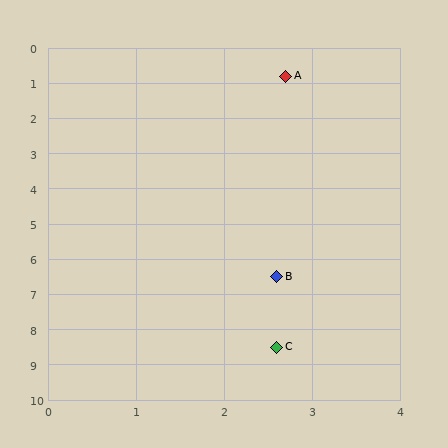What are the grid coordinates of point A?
Point A is at approximately (2.7, 0.8).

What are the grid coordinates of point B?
Point B is at approximately (2.6, 6.5).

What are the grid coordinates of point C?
Point C is at approximately (2.6, 8.5).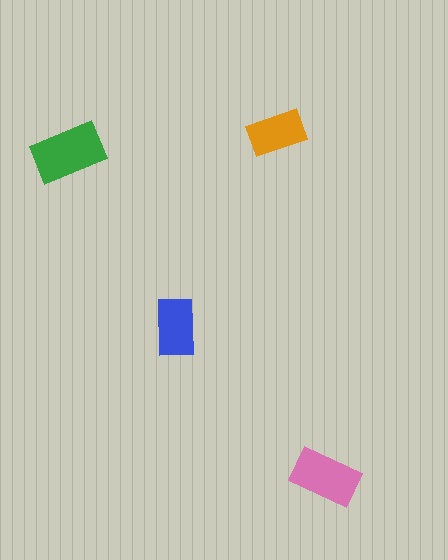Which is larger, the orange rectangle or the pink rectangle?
The pink one.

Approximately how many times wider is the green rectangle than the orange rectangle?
About 1.5 times wider.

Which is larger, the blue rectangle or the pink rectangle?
The pink one.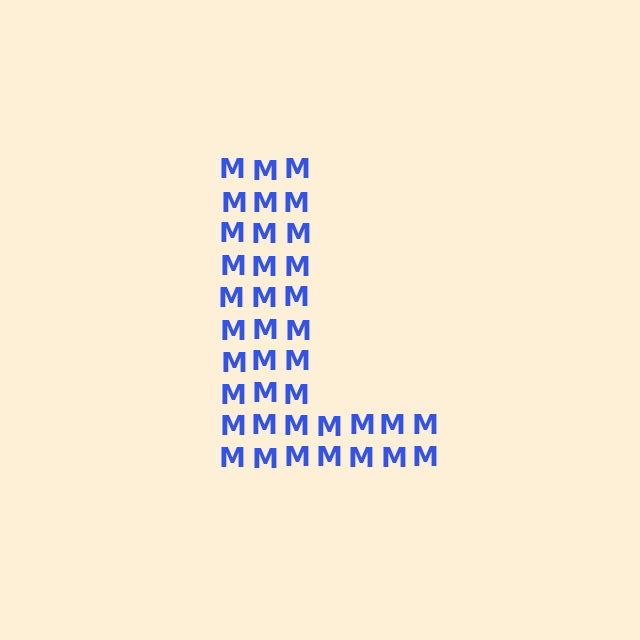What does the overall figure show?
The overall figure shows the letter L.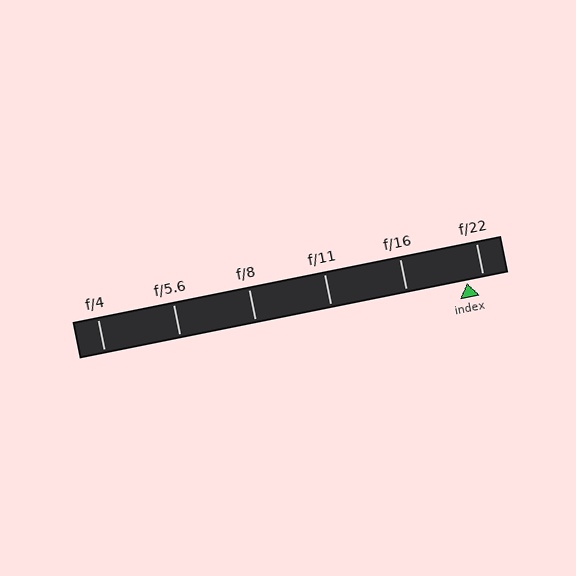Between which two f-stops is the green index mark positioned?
The index mark is between f/16 and f/22.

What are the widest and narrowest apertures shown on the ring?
The widest aperture shown is f/4 and the narrowest is f/22.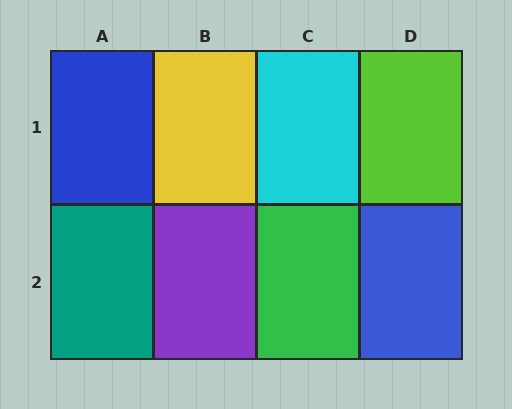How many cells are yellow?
1 cell is yellow.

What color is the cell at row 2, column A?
Teal.